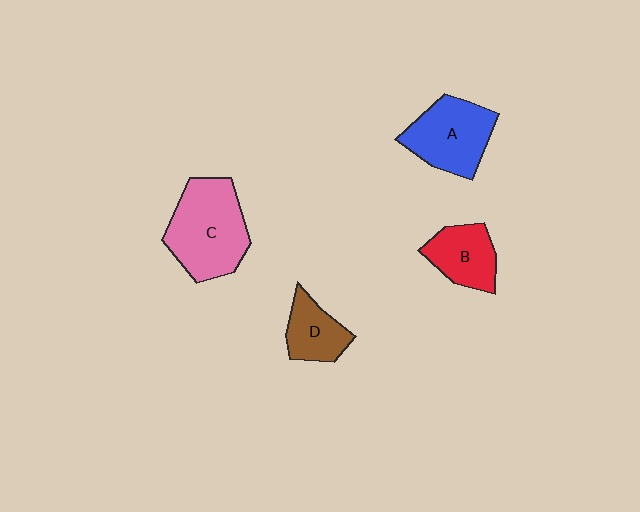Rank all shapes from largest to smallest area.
From largest to smallest: C (pink), A (blue), B (red), D (brown).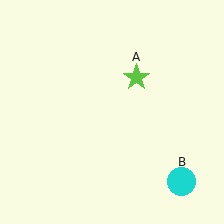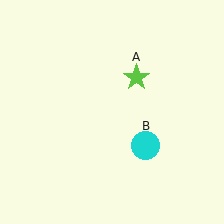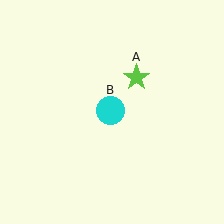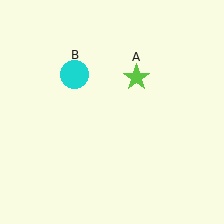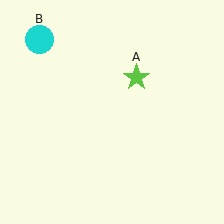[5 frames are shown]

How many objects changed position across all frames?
1 object changed position: cyan circle (object B).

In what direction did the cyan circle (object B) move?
The cyan circle (object B) moved up and to the left.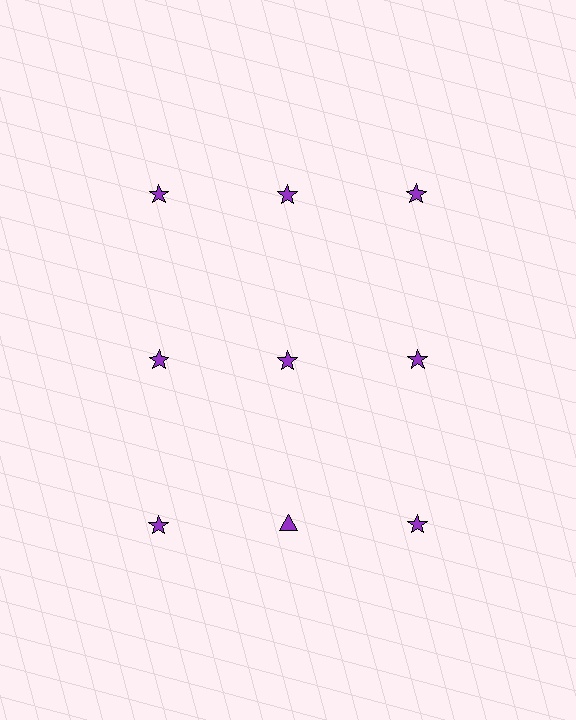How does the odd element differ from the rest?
It has a different shape: triangle instead of star.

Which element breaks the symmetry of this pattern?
The purple triangle in the third row, second from left column breaks the symmetry. All other shapes are purple stars.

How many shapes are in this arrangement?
There are 9 shapes arranged in a grid pattern.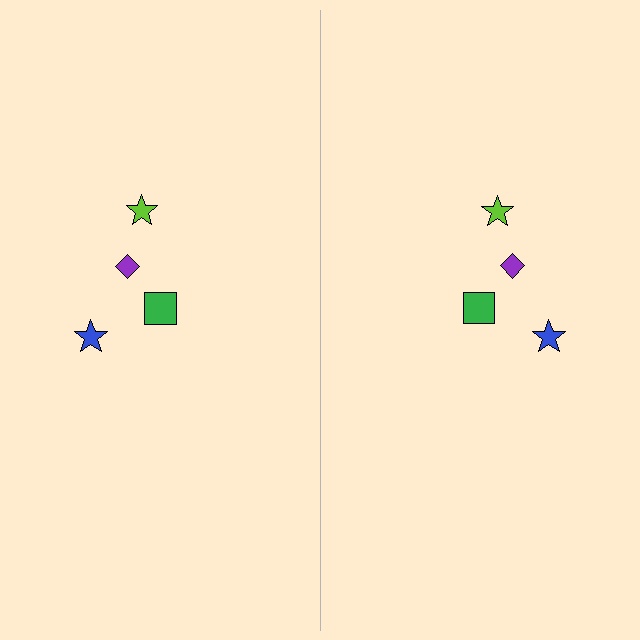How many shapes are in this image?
There are 8 shapes in this image.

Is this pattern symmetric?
Yes, this pattern has bilateral (reflection) symmetry.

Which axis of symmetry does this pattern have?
The pattern has a vertical axis of symmetry running through the center of the image.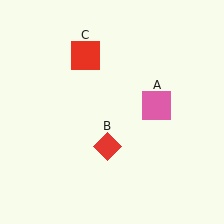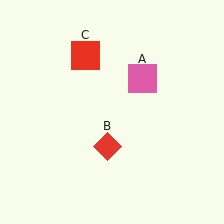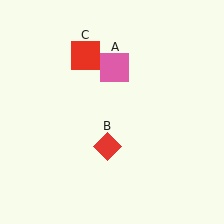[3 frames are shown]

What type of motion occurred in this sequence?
The pink square (object A) rotated counterclockwise around the center of the scene.